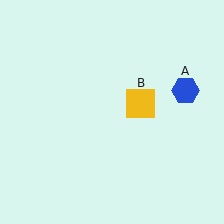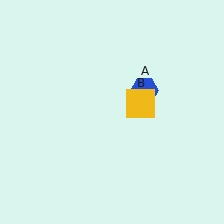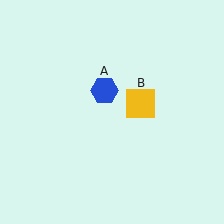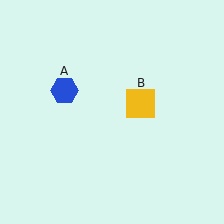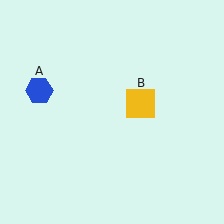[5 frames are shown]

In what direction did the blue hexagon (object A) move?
The blue hexagon (object A) moved left.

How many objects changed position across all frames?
1 object changed position: blue hexagon (object A).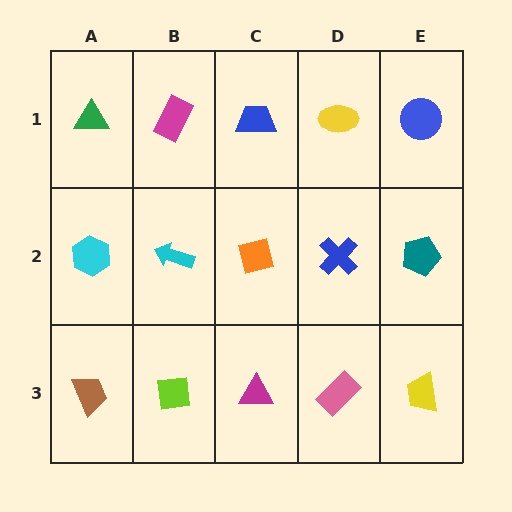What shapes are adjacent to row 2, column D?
A yellow ellipse (row 1, column D), a pink rectangle (row 3, column D), an orange diamond (row 2, column C), a teal pentagon (row 2, column E).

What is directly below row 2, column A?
A brown trapezoid.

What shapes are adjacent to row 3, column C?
An orange diamond (row 2, column C), a lime square (row 3, column B), a pink rectangle (row 3, column D).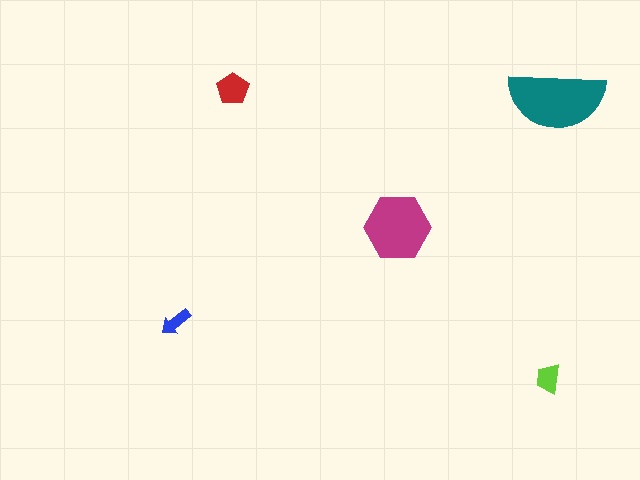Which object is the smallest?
The blue arrow.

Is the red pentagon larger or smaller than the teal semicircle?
Smaller.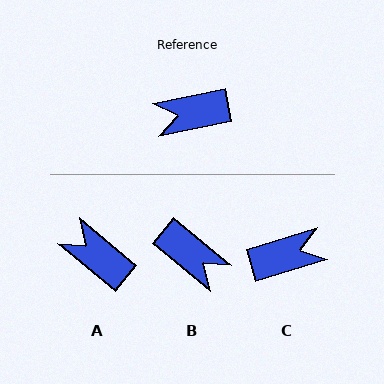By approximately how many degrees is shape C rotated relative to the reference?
Approximately 174 degrees clockwise.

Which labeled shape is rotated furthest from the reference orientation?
C, about 174 degrees away.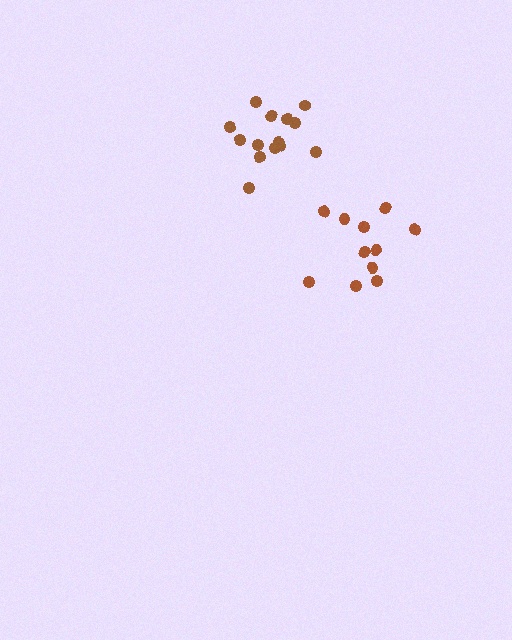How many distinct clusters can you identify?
There are 2 distinct clusters.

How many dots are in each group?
Group 1: 14 dots, Group 2: 11 dots (25 total).